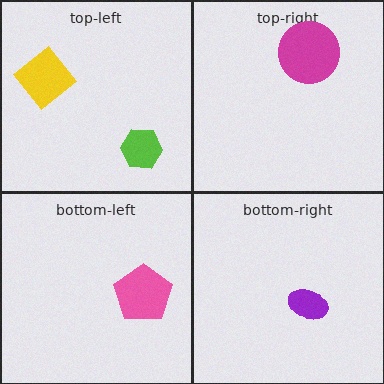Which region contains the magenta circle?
The top-right region.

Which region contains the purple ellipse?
The bottom-right region.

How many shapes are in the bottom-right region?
1.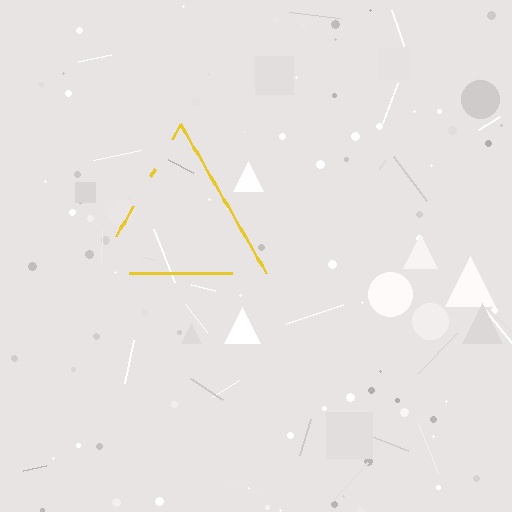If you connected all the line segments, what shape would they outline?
They would outline a triangle.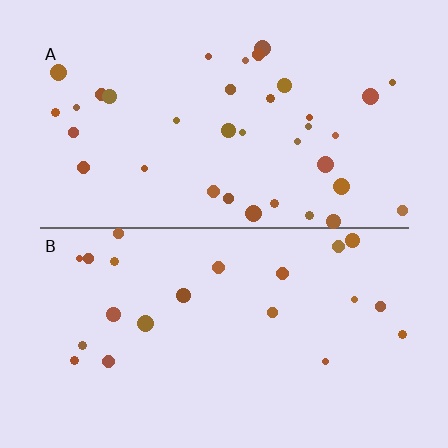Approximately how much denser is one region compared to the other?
Approximately 1.7× — region A over region B.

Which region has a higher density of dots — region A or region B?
A (the top).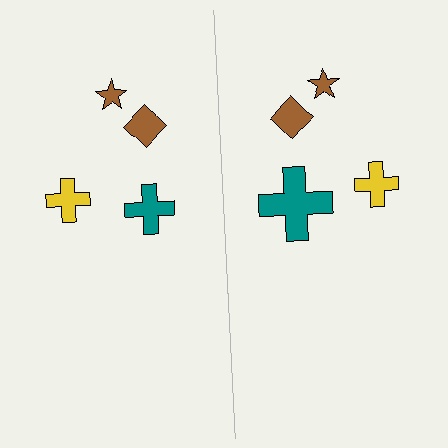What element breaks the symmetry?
The teal cross on the right side has a different size than its mirror counterpart.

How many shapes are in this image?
There are 8 shapes in this image.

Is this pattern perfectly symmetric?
No, the pattern is not perfectly symmetric. The teal cross on the right side has a different size than its mirror counterpart.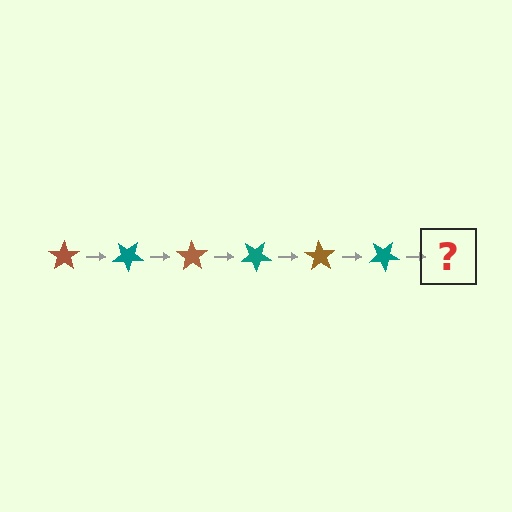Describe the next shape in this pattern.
It should be a brown star, rotated 210 degrees from the start.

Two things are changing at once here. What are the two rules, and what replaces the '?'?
The two rules are that it rotates 35 degrees each step and the color cycles through brown and teal. The '?' should be a brown star, rotated 210 degrees from the start.